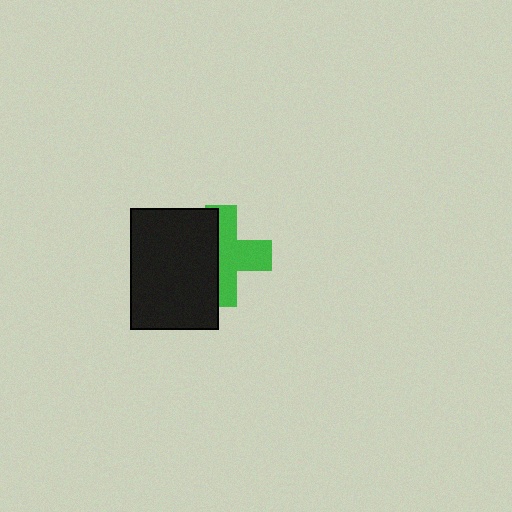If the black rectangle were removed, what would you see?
You would see the complete green cross.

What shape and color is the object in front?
The object in front is a black rectangle.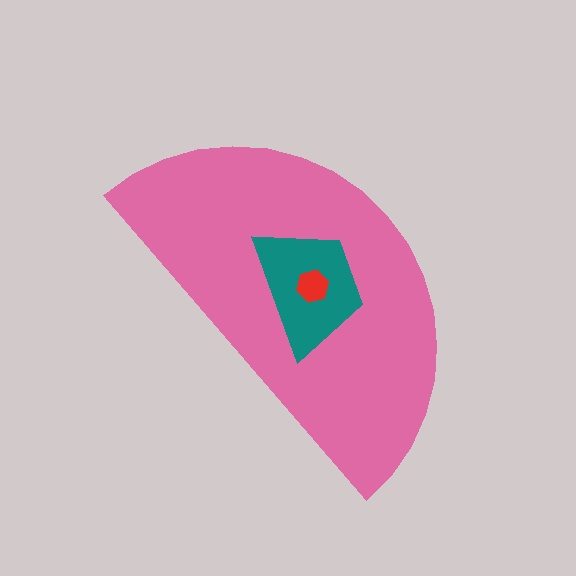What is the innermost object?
The red hexagon.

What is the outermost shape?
The pink semicircle.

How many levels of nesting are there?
3.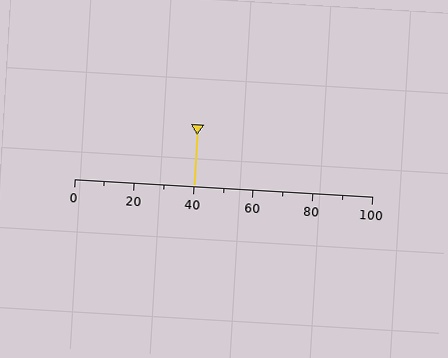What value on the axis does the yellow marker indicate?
The marker indicates approximately 40.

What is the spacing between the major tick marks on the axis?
The major ticks are spaced 20 apart.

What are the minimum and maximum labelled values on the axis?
The axis runs from 0 to 100.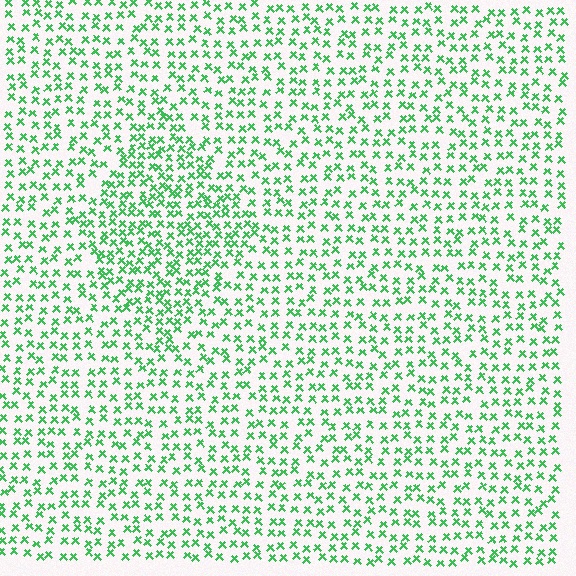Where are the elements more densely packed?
The elements are more densely packed inside the diamond boundary.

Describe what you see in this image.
The image contains small green elements arranged at two different densities. A diamond-shaped region is visible where the elements are more densely packed than the surrounding area.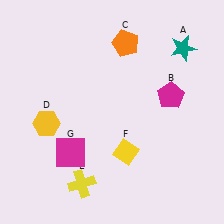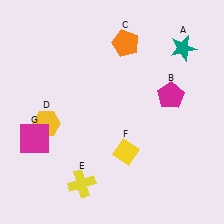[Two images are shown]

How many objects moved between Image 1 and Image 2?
1 object moved between the two images.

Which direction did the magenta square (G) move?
The magenta square (G) moved left.